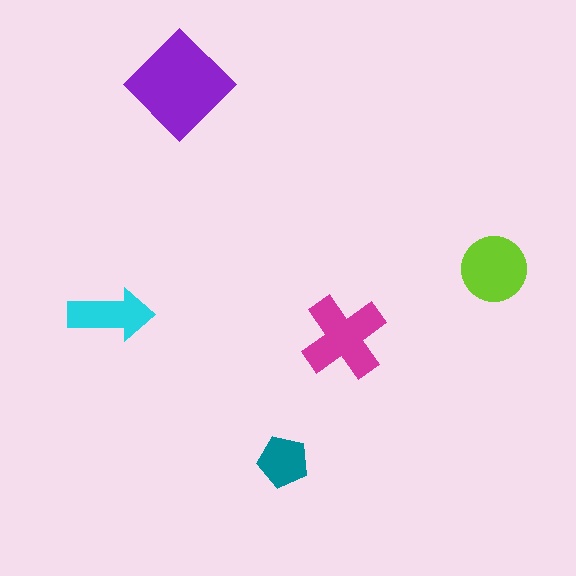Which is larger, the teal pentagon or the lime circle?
The lime circle.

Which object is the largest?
The purple diamond.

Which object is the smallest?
The teal pentagon.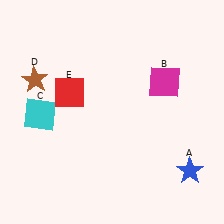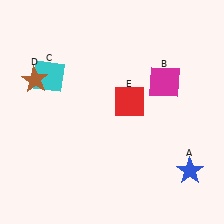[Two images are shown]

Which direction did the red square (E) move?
The red square (E) moved right.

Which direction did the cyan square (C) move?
The cyan square (C) moved up.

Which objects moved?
The objects that moved are: the cyan square (C), the red square (E).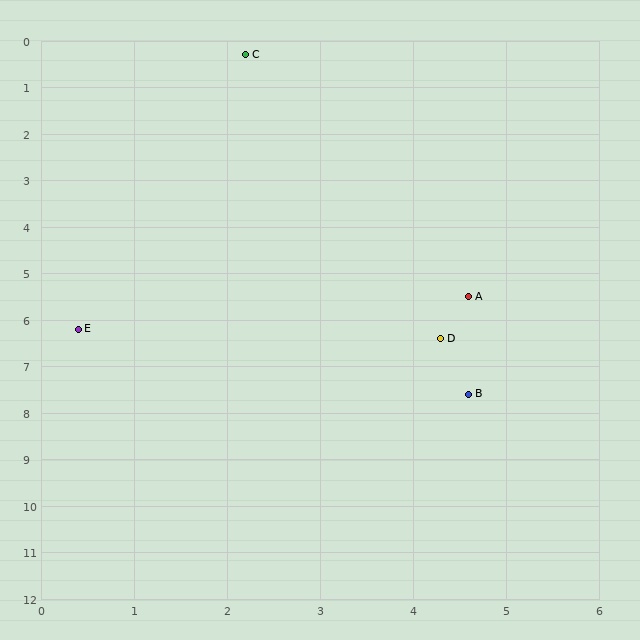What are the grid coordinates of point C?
Point C is at approximately (2.2, 0.3).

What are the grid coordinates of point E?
Point E is at approximately (0.4, 6.2).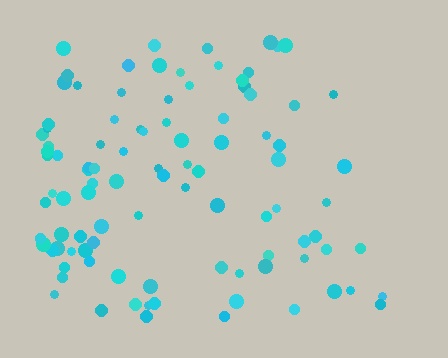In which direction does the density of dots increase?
From right to left, with the left side densest.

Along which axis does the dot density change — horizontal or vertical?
Horizontal.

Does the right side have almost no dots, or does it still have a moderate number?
Still a moderate number, just noticeably fewer than the left.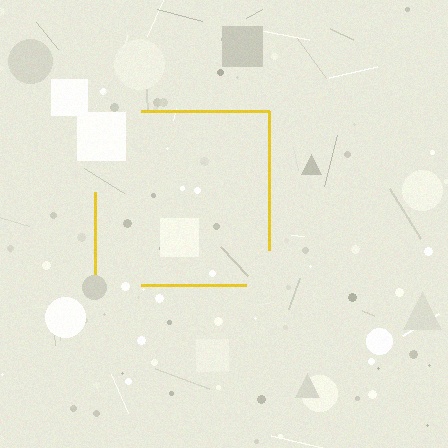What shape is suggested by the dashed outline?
The dashed outline suggests a square.